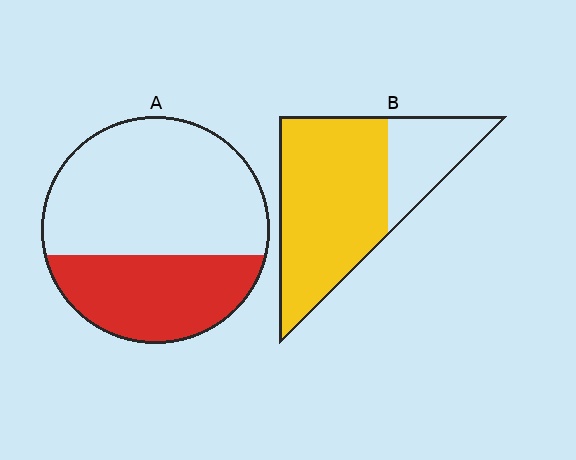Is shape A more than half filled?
No.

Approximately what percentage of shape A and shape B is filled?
A is approximately 35% and B is approximately 75%.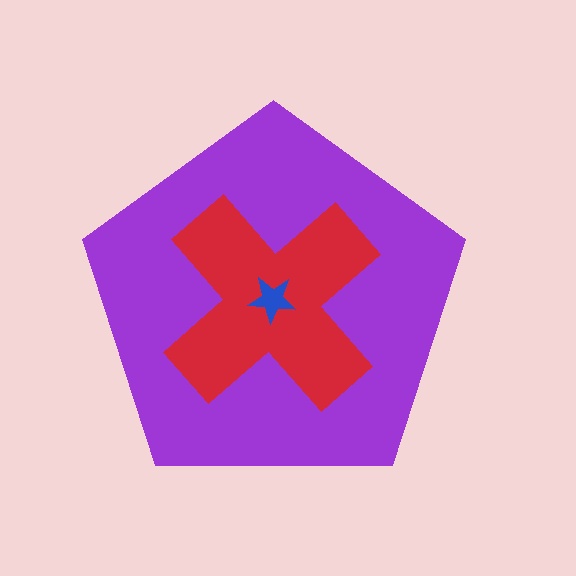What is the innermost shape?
The blue star.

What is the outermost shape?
The purple pentagon.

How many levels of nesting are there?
3.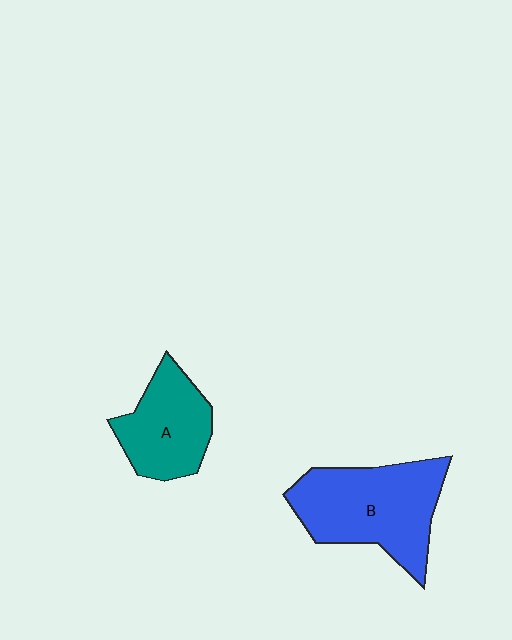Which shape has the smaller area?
Shape A (teal).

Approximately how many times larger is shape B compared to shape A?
Approximately 1.5 times.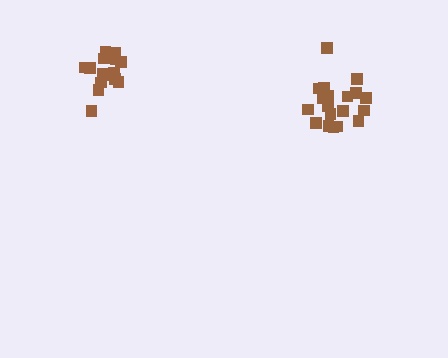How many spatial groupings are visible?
There are 2 spatial groupings.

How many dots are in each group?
Group 1: 20 dots, Group 2: 16 dots (36 total).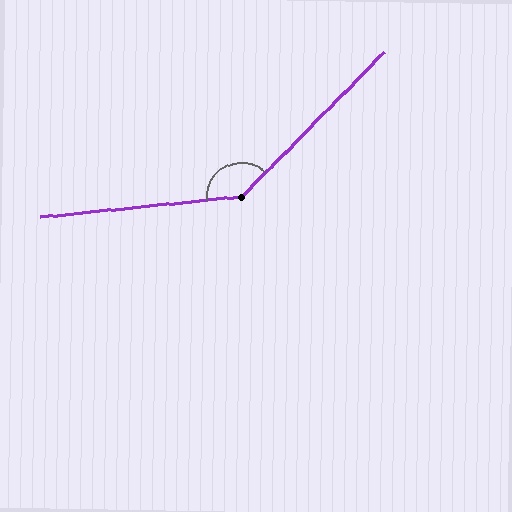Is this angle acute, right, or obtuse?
It is obtuse.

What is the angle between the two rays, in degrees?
Approximately 140 degrees.